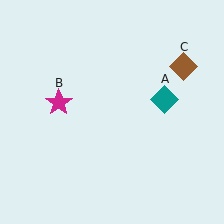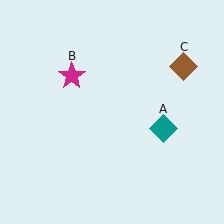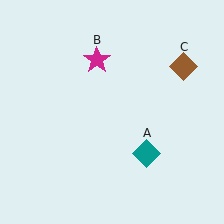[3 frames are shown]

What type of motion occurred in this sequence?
The teal diamond (object A), magenta star (object B) rotated clockwise around the center of the scene.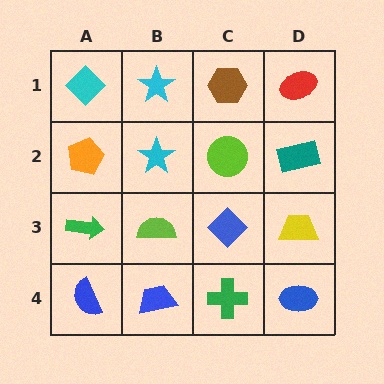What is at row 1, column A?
A cyan diamond.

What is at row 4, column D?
A blue ellipse.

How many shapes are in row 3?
4 shapes.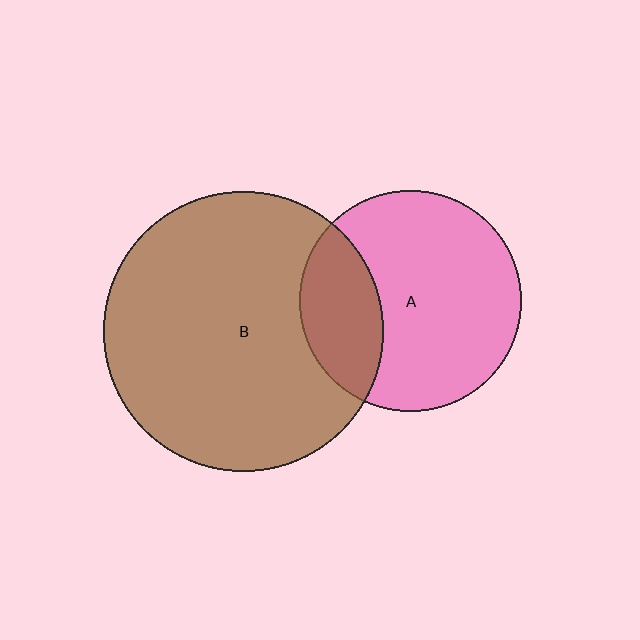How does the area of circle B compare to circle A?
Approximately 1.6 times.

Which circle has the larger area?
Circle B (brown).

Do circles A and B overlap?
Yes.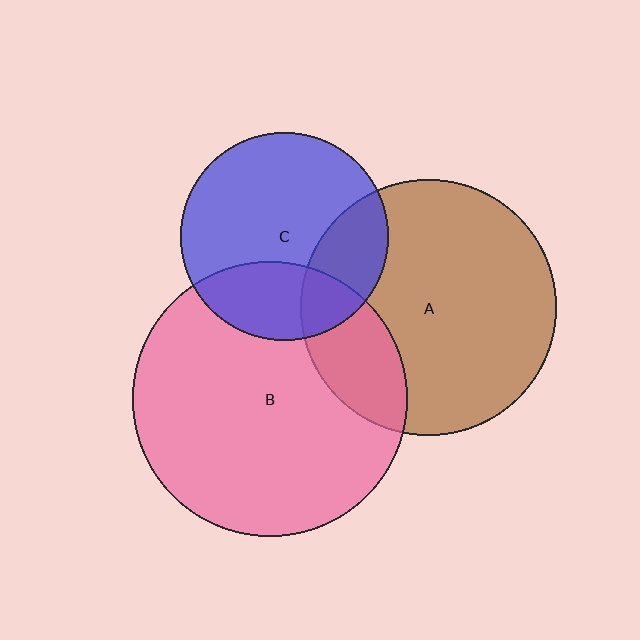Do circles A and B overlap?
Yes.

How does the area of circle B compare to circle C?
Approximately 1.7 times.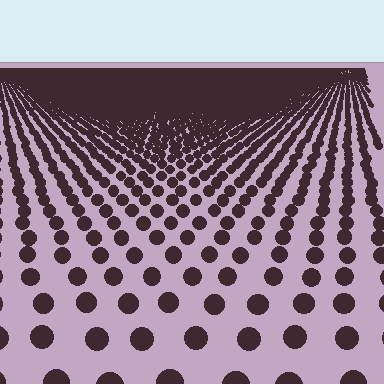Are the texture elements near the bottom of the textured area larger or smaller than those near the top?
Larger. Near the bottom, elements are closer to the viewer and appear at a bigger on-screen size.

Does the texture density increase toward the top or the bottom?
Density increases toward the top.